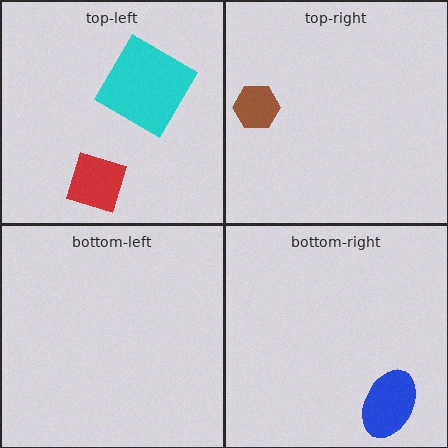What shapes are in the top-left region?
The cyan diamond, the red diamond.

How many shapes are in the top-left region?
2.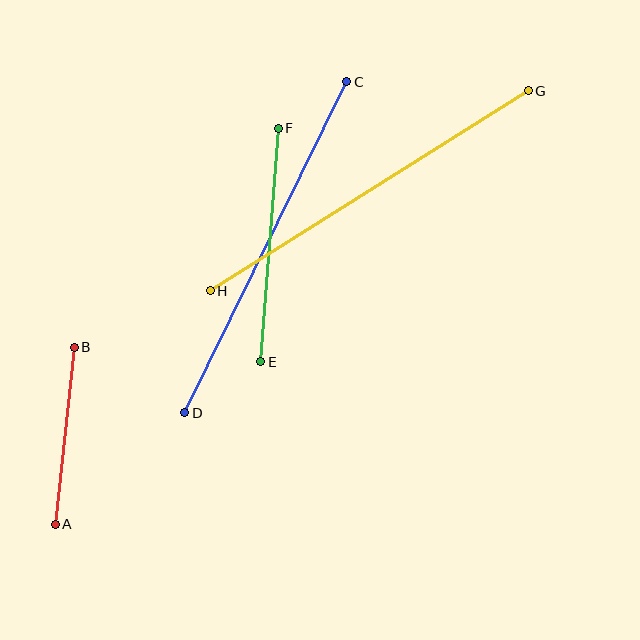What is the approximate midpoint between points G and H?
The midpoint is at approximately (369, 191) pixels.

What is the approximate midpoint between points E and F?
The midpoint is at approximately (269, 245) pixels.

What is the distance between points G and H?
The distance is approximately 375 pixels.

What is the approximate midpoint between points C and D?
The midpoint is at approximately (266, 247) pixels.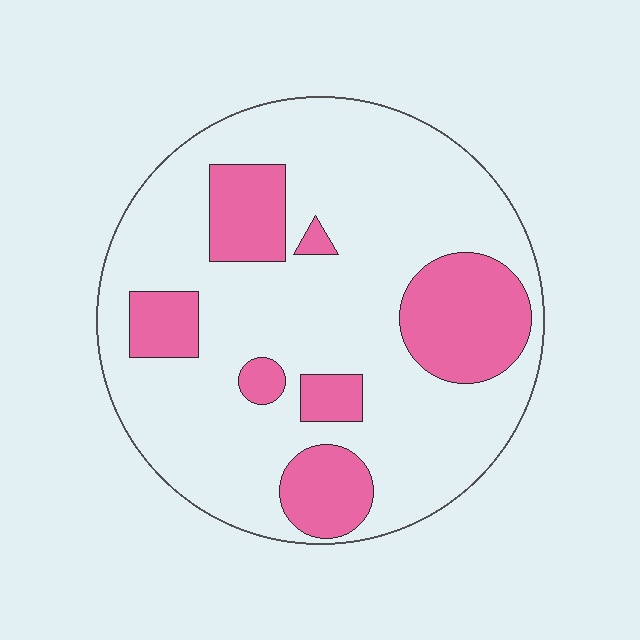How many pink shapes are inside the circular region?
7.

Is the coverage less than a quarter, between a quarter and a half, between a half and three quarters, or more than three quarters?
Less than a quarter.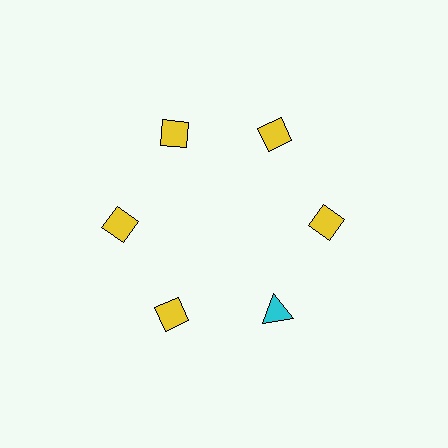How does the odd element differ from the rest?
It differs in both color (cyan instead of yellow) and shape (triangle instead of diamond).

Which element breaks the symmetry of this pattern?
The cyan triangle at roughly the 5 o'clock position breaks the symmetry. All other shapes are yellow diamonds.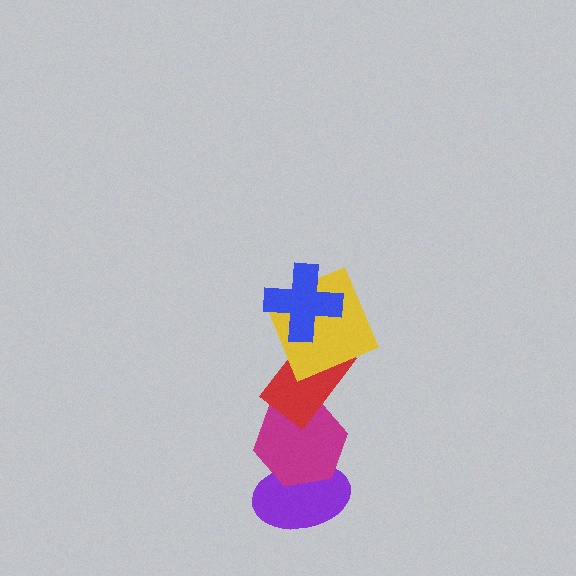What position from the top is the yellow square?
The yellow square is 2nd from the top.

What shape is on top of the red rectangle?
The yellow square is on top of the red rectangle.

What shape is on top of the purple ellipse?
The magenta hexagon is on top of the purple ellipse.